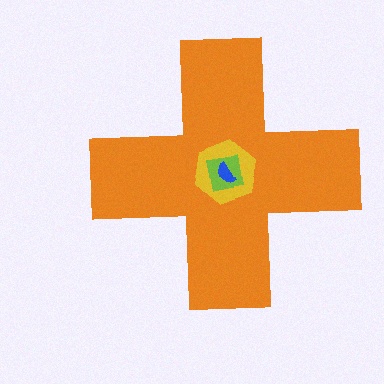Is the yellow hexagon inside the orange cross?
Yes.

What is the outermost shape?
The orange cross.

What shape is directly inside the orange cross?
The yellow hexagon.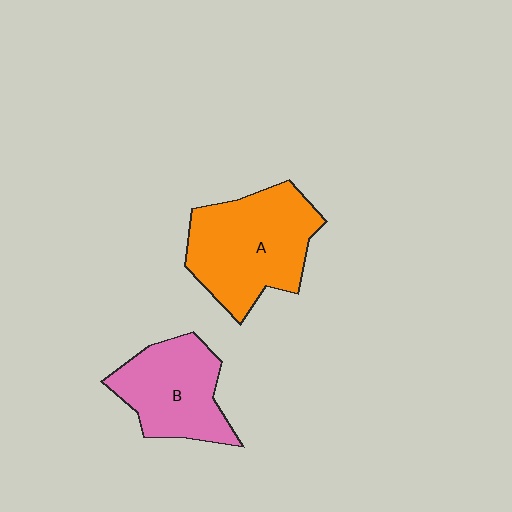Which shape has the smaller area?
Shape B (pink).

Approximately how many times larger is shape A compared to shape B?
Approximately 1.3 times.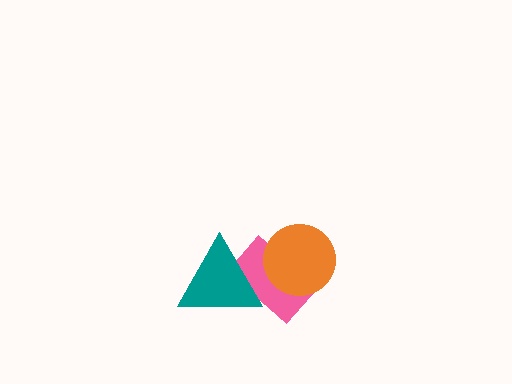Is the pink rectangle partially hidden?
Yes, it is partially covered by another shape.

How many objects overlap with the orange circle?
1 object overlaps with the orange circle.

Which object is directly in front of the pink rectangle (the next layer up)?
The teal triangle is directly in front of the pink rectangle.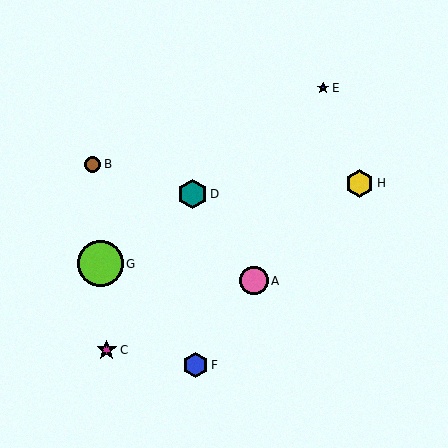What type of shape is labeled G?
Shape G is a lime circle.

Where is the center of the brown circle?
The center of the brown circle is at (93, 164).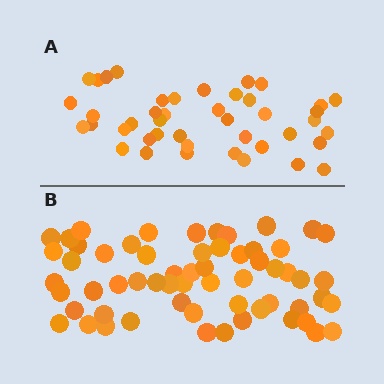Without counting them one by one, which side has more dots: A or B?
Region B (the bottom region) has more dots.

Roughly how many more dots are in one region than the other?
Region B has approximately 15 more dots than region A.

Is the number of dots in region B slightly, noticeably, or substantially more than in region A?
Region B has noticeably more, but not dramatically so. The ratio is roughly 1.4 to 1.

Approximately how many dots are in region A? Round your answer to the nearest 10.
About 40 dots. (The exact count is 43, which rounds to 40.)